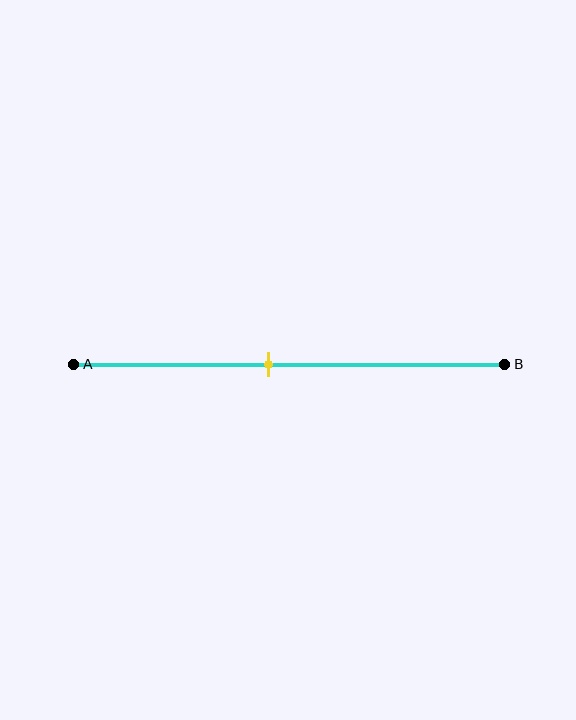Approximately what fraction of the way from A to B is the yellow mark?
The yellow mark is approximately 45% of the way from A to B.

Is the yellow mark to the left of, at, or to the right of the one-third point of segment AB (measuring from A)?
The yellow mark is to the right of the one-third point of segment AB.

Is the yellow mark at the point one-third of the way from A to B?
No, the mark is at about 45% from A, not at the 33% one-third point.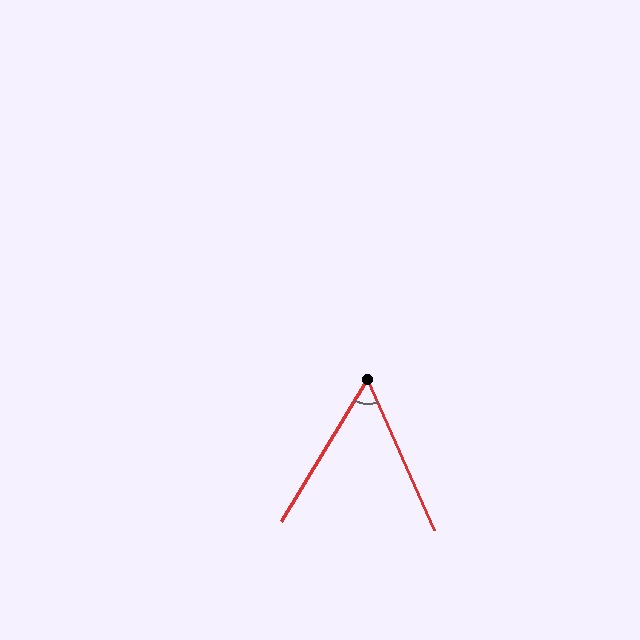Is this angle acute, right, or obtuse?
It is acute.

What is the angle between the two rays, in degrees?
Approximately 55 degrees.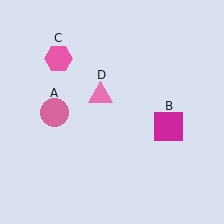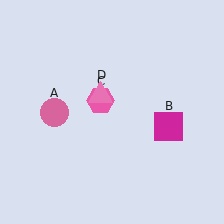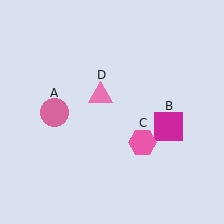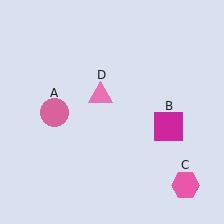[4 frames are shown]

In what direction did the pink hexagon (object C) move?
The pink hexagon (object C) moved down and to the right.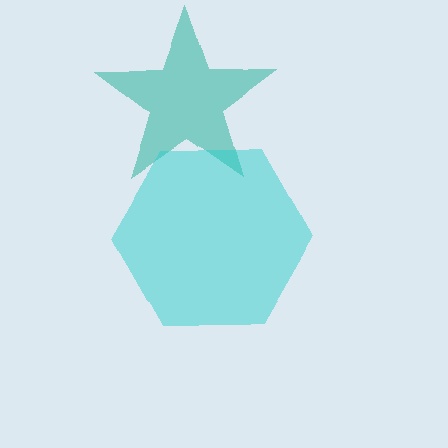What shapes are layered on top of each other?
The layered shapes are: a teal star, a cyan hexagon.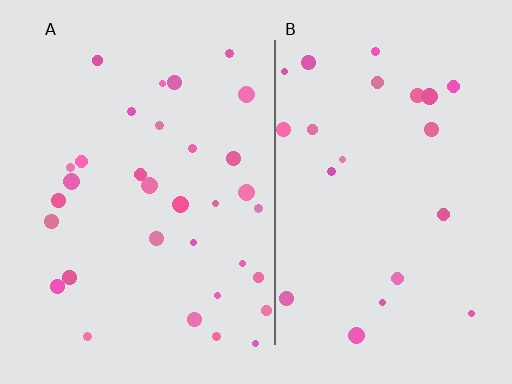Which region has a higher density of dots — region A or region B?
A (the left).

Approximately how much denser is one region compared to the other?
Approximately 1.5× — region A over region B.